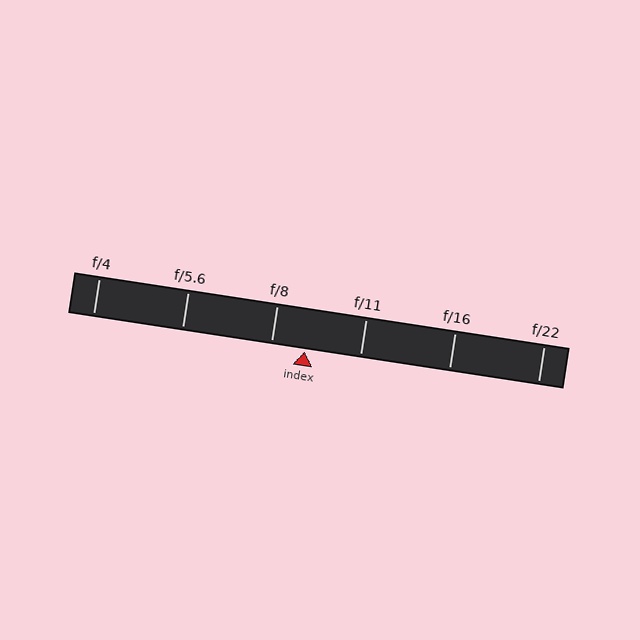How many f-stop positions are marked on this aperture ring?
There are 6 f-stop positions marked.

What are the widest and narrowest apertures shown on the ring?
The widest aperture shown is f/4 and the narrowest is f/22.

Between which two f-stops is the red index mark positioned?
The index mark is between f/8 and f/11.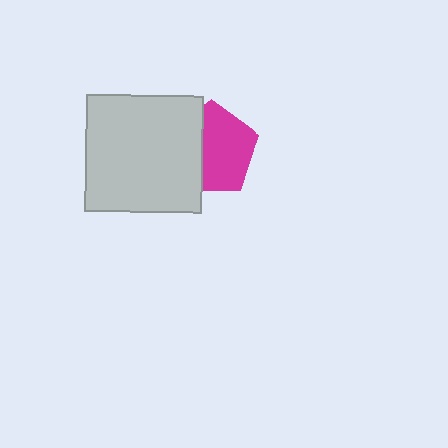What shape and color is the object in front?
The object in front is a light gray square.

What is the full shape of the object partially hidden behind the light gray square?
The partially hidden object is a magenta pentagon.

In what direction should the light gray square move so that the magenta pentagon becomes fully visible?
The light gray square should move left. That is the shortest direction to clear the overlap and leave the magenta pentagon fully visible.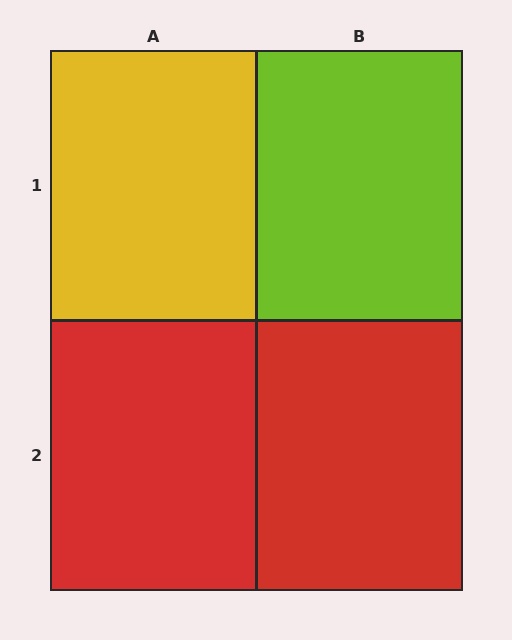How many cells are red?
2 cells are red.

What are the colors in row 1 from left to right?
Yellow, lime.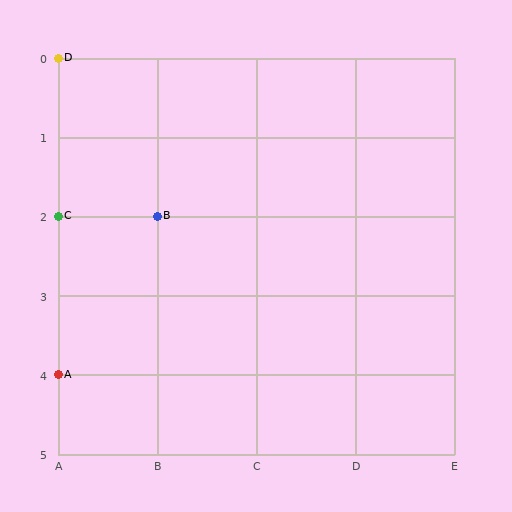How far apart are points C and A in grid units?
Points C and A are 2 rows apart.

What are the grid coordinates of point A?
Point A is at grid coordinates (A, 4).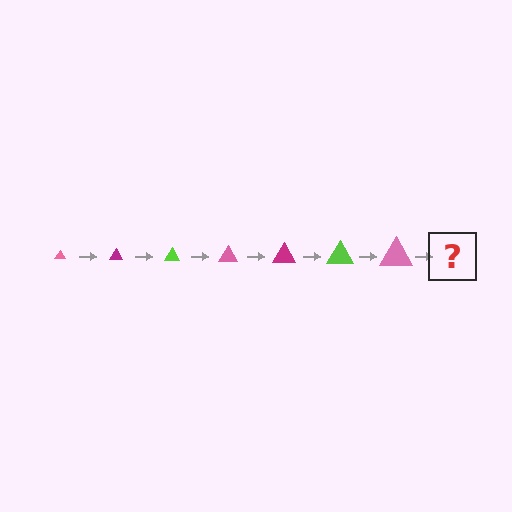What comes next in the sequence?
The next element should be a magenta triangle, larger than the previous one.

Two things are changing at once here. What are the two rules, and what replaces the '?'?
The two rules are that the triangle grows larger each step and the color cycles through pink, magenta, and lime. The '?' should be a magenta triangle, larger than the previous one.